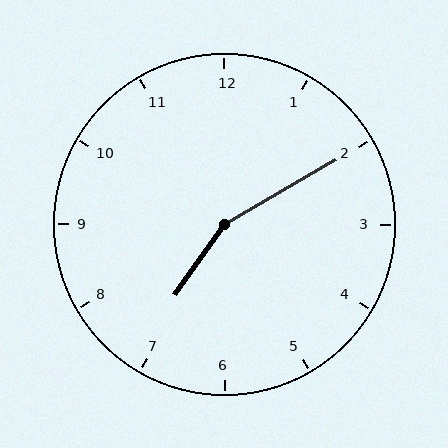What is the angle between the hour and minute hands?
Approximately 155 degrees.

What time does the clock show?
7:10.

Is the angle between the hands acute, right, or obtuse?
It is obtuse.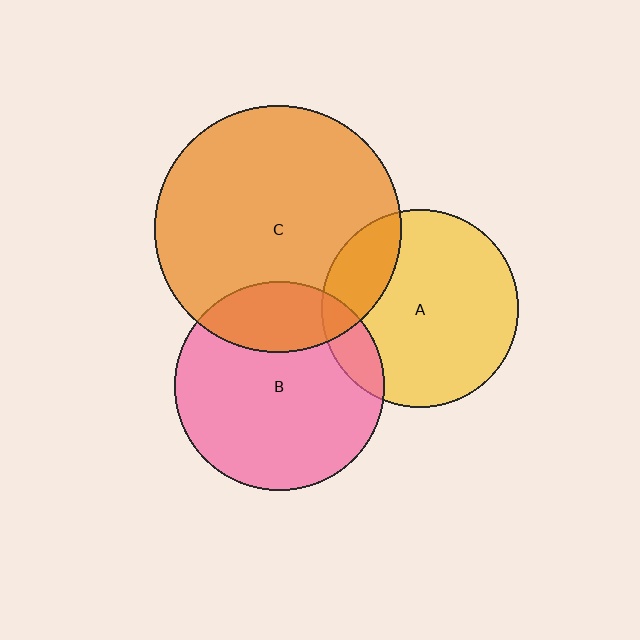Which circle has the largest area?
Circle C (orange).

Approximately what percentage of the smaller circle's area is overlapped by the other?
Approximately 25%.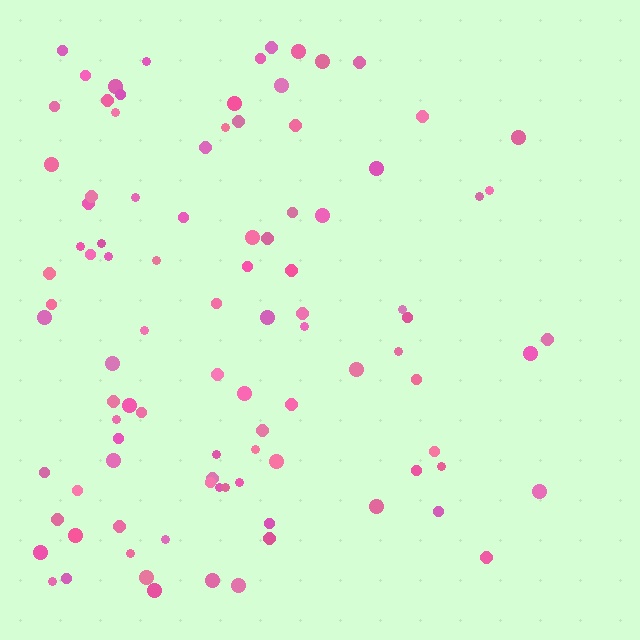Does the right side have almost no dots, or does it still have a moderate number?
Still a moderate number, just noticeably fewer than the left.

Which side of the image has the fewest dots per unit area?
The right.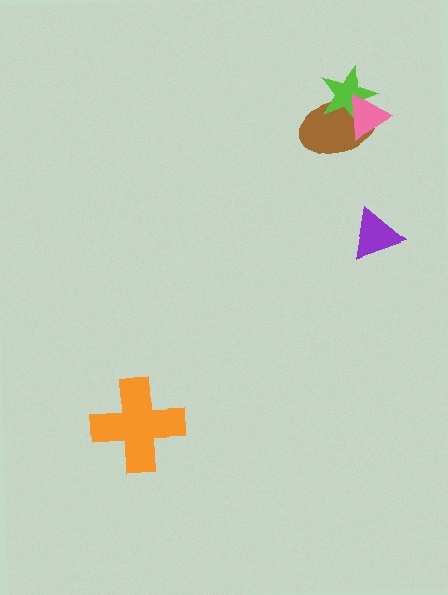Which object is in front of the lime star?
The pink triangle is in front of the lime star.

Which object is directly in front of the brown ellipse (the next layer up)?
The lime star is directly in front of the brown ellipse.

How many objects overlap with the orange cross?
0 objects overlap with the orange cross.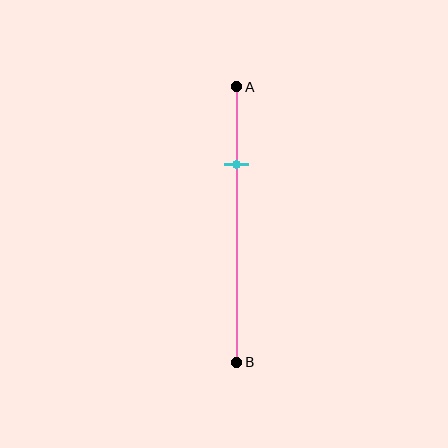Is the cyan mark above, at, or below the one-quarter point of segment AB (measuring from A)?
The cyan mark is below the one-quarter point of segment AB.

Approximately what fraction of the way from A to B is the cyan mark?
The cyan mark is approximately 30% of the way from A to B.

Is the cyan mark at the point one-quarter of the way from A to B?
No, the mark is at about 30% from A, not at the 25% one-quarter point.